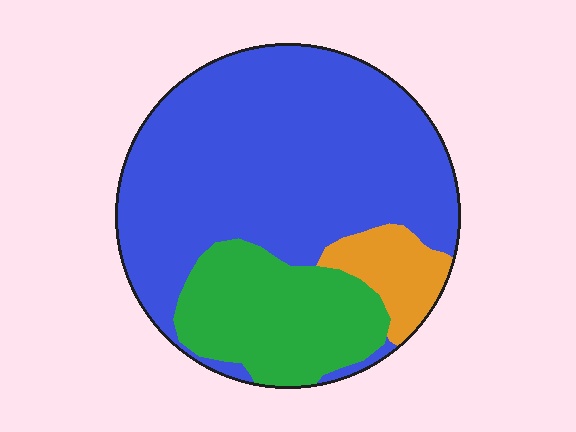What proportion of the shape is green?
Green takes up between a sixth and a third of the shape.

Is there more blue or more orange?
Blue.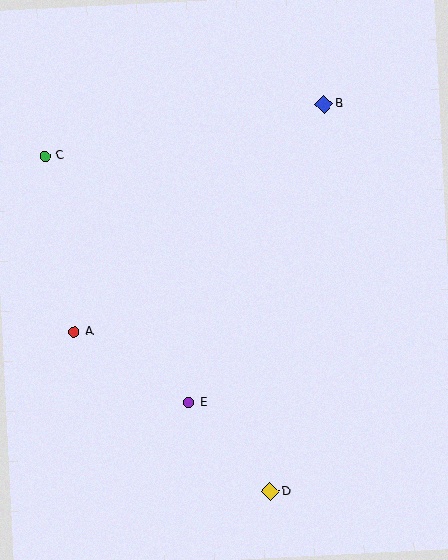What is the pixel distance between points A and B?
The distance between A and B is 338 pixels.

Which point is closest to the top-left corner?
Point C is closest to the top-left corner.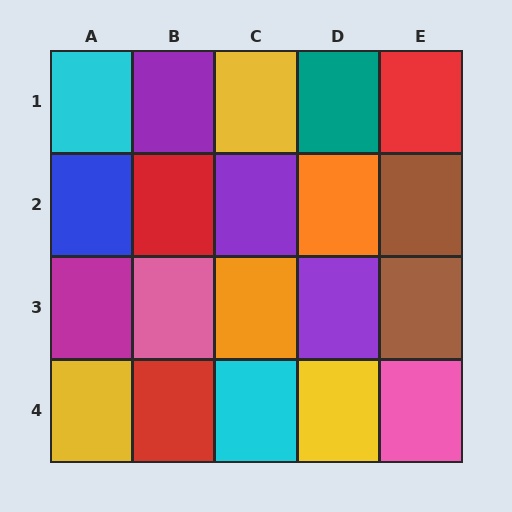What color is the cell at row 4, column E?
Pink.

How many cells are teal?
1 cell is teal.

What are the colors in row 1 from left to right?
Cyan, purple, yellow, teal, red.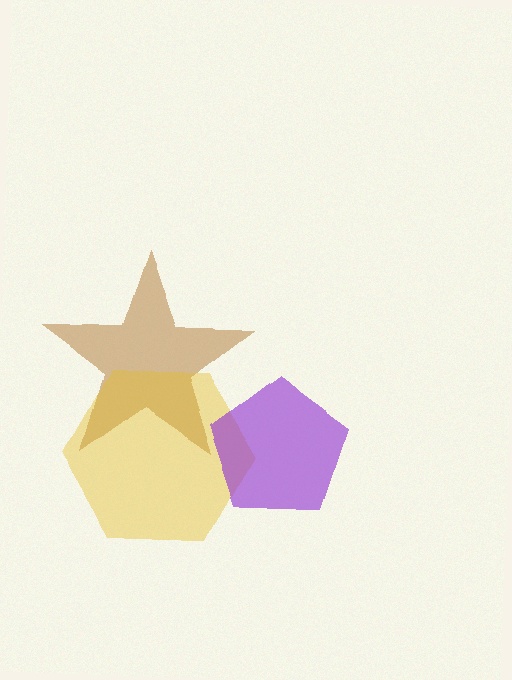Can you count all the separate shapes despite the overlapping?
Yes, there are 3 separate shapes.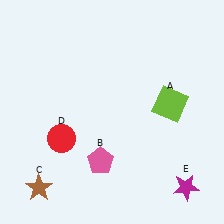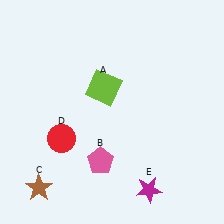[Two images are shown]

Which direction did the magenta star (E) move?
The magenta star (E) moved left.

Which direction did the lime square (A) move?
The lime square (A) moved left.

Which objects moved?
The objects that moved are: the lime square (A), the magenta star (E).